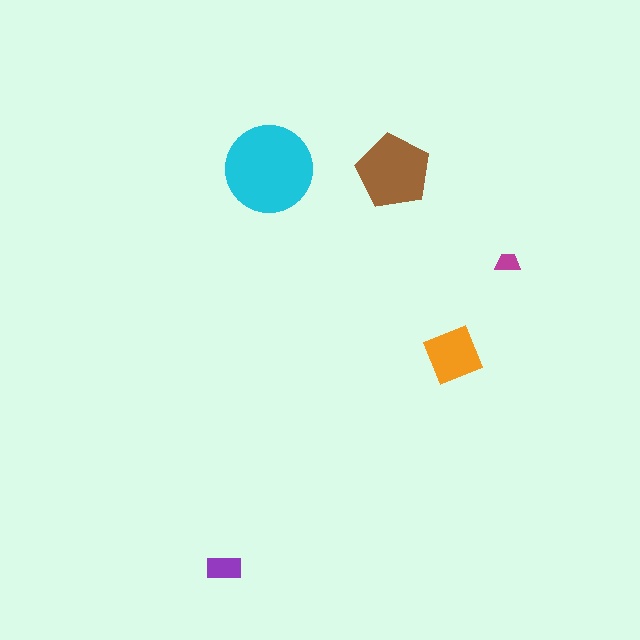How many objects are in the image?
There are 5 objects in the image.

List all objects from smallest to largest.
The magenta trapezoid, the purple rectangle, the orange diamond, the brown pentagon, the cyan circle.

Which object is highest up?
The cyan circle is topmost.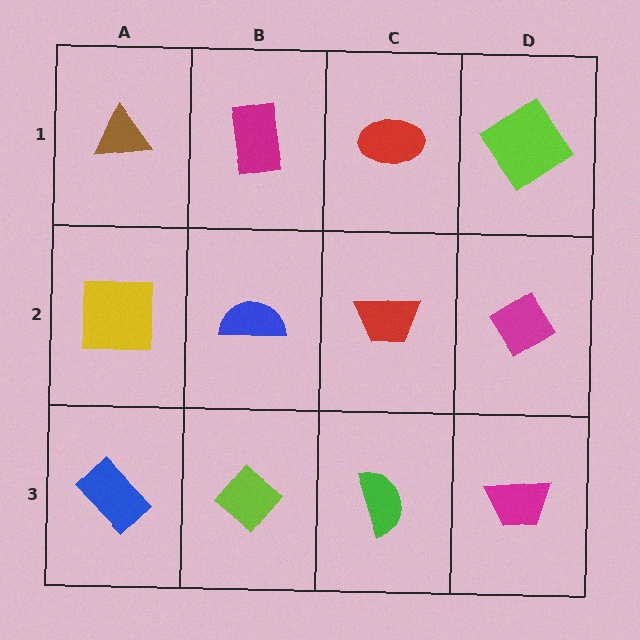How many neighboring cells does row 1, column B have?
3.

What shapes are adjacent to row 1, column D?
A magenta diamond (row 2, column D), a red ellipse (row 1, column C).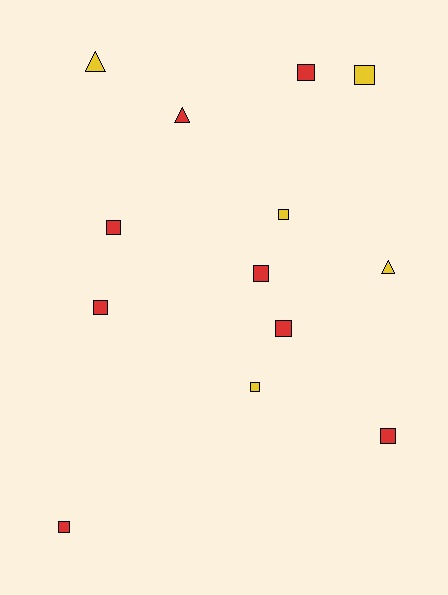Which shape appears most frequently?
Square, with 10 objects.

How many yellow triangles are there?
There are 2 yellow triangles.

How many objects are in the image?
There are 13 objects.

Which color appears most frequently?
Red, with 8 objects.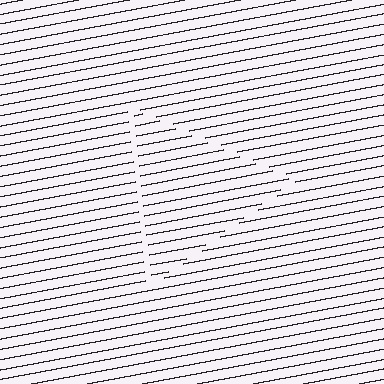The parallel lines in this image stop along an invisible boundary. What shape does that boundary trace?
An illusory triangle. The interior of the shape contains the same grating, shifted by half a period — the contour is defined by the phase discontinuity where line-ends from the inner and outer gratings abut.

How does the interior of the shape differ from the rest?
The interior of the shape contains the same grating, shifted by half a period — the contour is defined by the phase discontinuity where line-ends from the inner and outer gratings abut.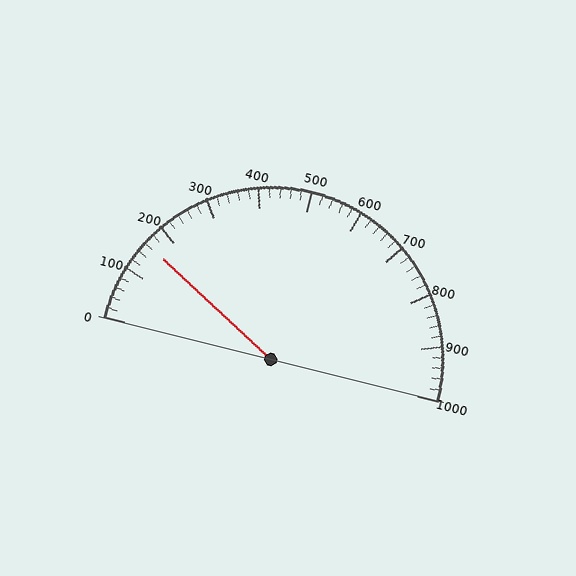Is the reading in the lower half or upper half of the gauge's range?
The reading is in the lower half of the range (0 to 1000).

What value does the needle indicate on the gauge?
The needle indicates approximately 160.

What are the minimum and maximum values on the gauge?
The gauge ranges from 0 to 1000.